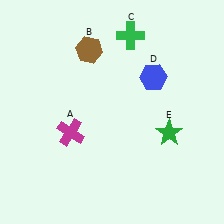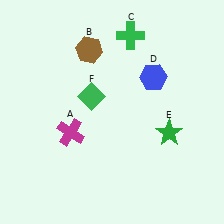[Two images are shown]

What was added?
A green diamond (F) was added in Image 2.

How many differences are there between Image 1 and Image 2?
There is 1 difference between the two images.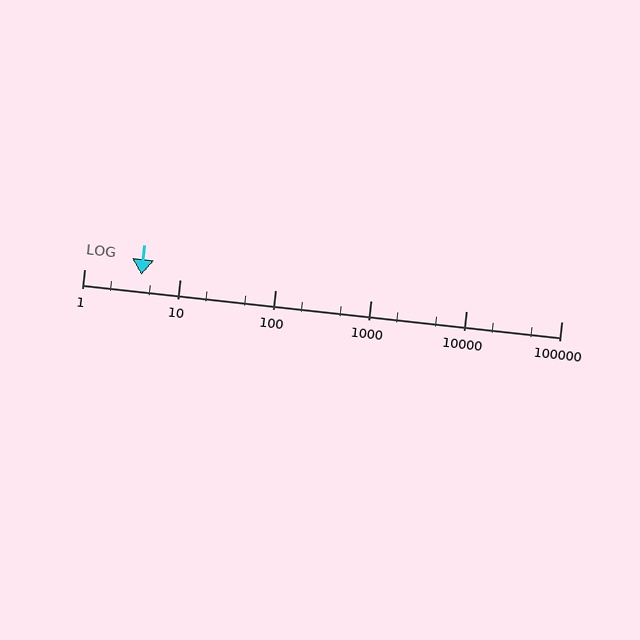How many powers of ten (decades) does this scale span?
The scale spans 5 decades, from 1 to 100000.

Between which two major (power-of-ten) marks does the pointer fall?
The pointer is between 1 and 10.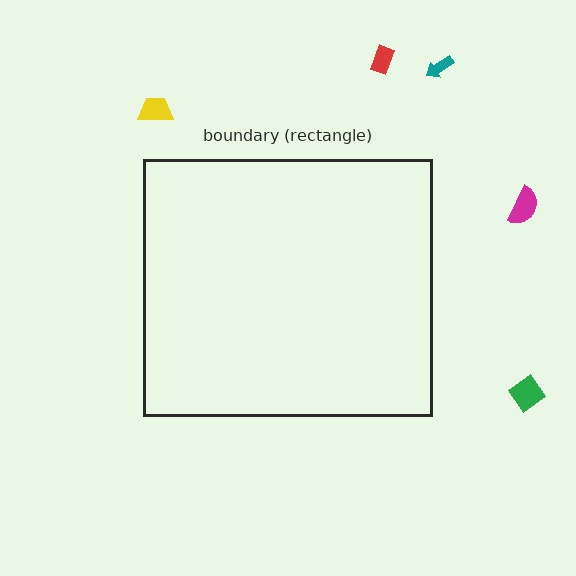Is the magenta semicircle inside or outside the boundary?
Outside.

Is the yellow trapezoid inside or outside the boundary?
Outside.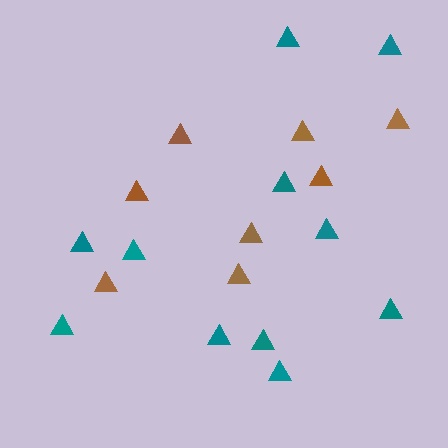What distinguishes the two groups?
There are 2 groups: one group of brown triangles (8) and one group of teal triangles (11).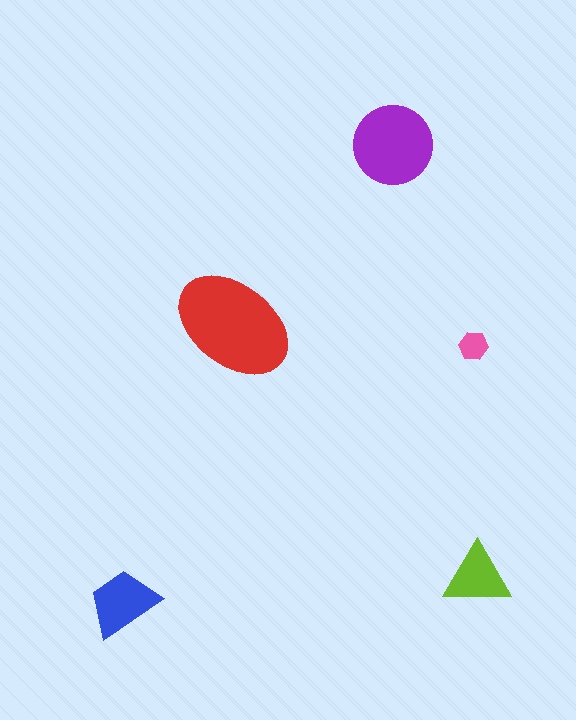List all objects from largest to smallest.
The red ellipse, the purple circle, the blue trapezoid, the lime triangle, the pink hexagon.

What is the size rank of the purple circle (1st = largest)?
2nd.